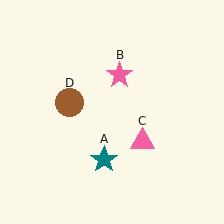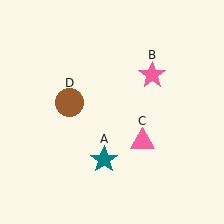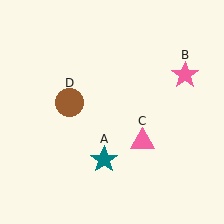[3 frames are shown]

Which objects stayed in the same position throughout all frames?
Teal star (object A) and pink triangle (object C) and brown circle (object D) remained stationary.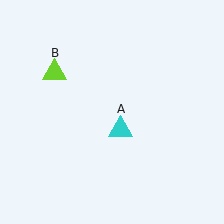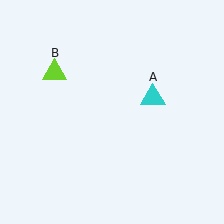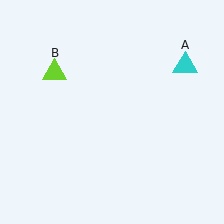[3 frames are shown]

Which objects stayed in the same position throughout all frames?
Lime triangle (object B) remained stationary.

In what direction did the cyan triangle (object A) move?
The cyan triangle (object A) moved up and to the right.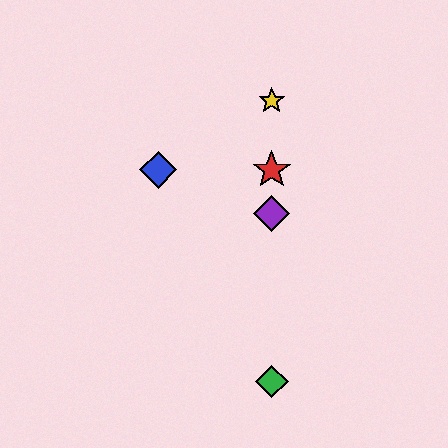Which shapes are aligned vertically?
The red star, the green diamond, the yellow star, the purple diamond are aligned vertically.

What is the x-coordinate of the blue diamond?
The blue diamond is at x≈158.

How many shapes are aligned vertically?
4 shapes (the red star, the green diamond, the yellow star, the purple diamond) are aligned vertically.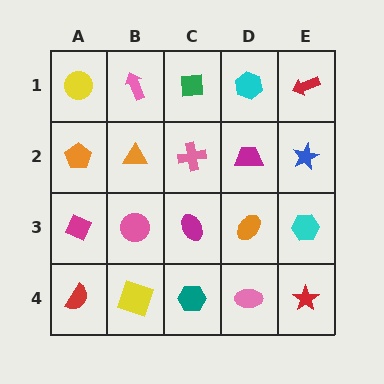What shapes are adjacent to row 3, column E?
A blue star (row 2, column E), a red star (row 4, column E), an orange ellipse (row 3, column D).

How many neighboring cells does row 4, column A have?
2.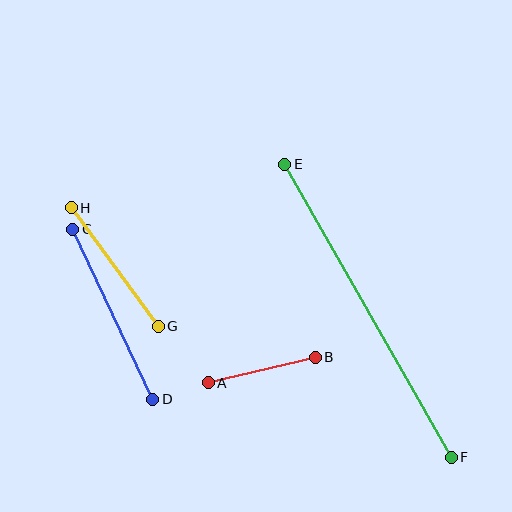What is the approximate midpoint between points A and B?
The midpoint is at approximately (262, 370) pixels.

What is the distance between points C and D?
The distance is approximately 188 pixels.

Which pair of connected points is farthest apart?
Points E and F are farthest apart.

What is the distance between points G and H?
The distance is approximately 147 pixels.